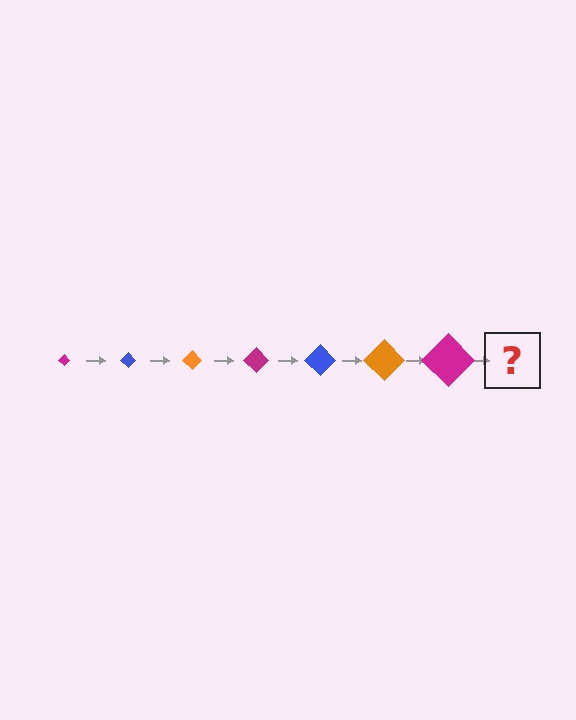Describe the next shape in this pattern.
It should be a blue diamond, larger than the previous one.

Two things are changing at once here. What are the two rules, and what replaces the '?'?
The two rules are that the diamond grows larger each step and the color cycles through magenta, blue, and orange. The '?' should be a blue diamond, larger than the previous one.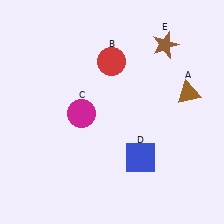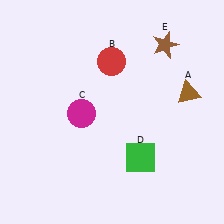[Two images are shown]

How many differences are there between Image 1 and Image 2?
There is 1 difference between the two images.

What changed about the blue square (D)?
In Image 1, D is blue. In Image 2, it changed to green.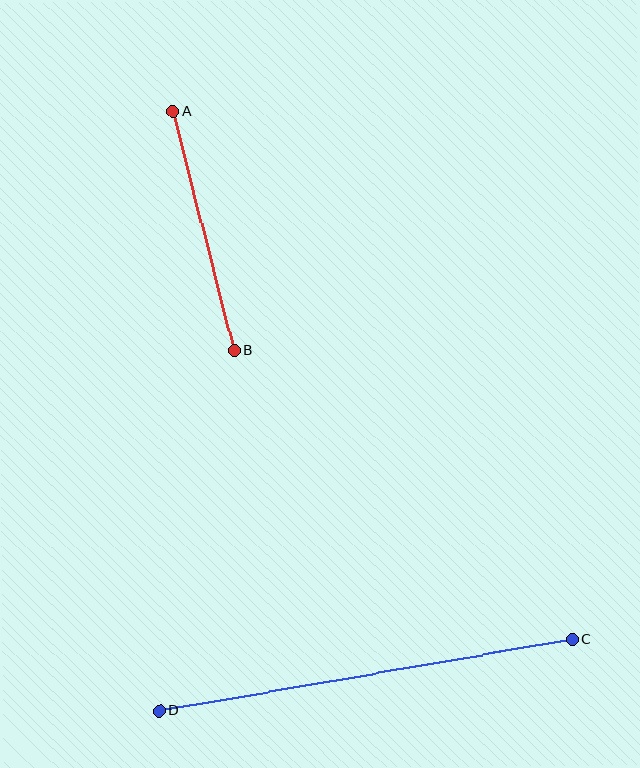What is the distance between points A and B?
The distance is approximately 246 pixels.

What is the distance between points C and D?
The distance is approximately 420 pixels.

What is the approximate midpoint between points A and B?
The midpoint is at approximately (204, 231) pixels.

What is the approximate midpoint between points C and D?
The midpoint is at approximately (366, 675) pixels.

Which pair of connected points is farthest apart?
Points C and D are farthest apart.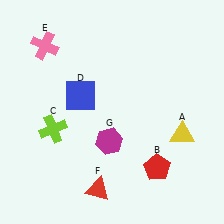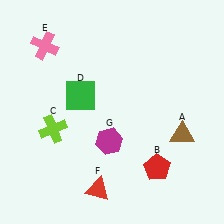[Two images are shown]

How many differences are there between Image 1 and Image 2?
There are 2 differences between the two images.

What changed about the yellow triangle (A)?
In Image 1, A is yellow. In Image 2, it changed to brown.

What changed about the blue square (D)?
In Image 1, D is blue. In Image 2, it changed to green.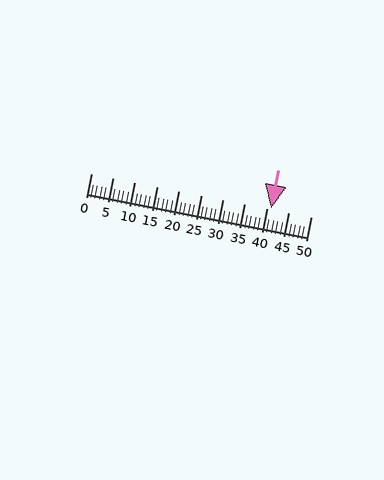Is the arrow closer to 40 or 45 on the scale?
The arrow is closer to 40.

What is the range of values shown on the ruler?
The ruler shows values from 0 to 50.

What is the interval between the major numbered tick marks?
The major tick marks are spaced 5 units apart.